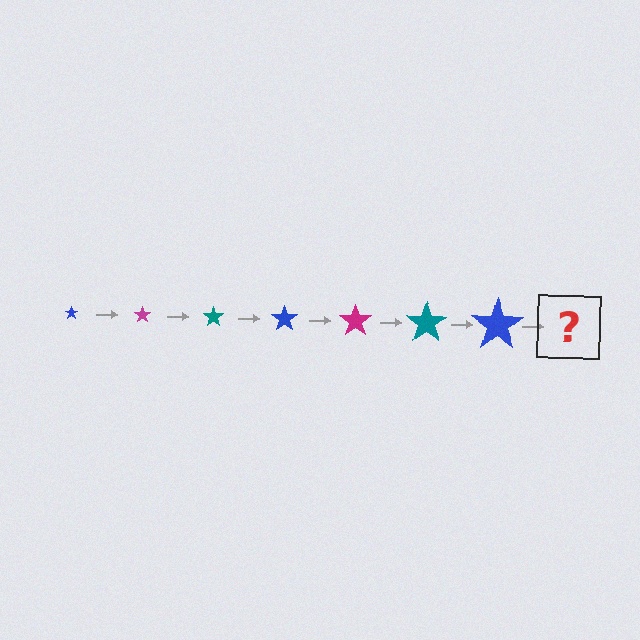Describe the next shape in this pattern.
It should be a magenta star, larger than the previous one.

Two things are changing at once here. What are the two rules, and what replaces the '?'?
The two rules are that the star grows larger each step and the color cycles through blue, magenta, and teal. The '?' should be a magenta star, larger than the previous one.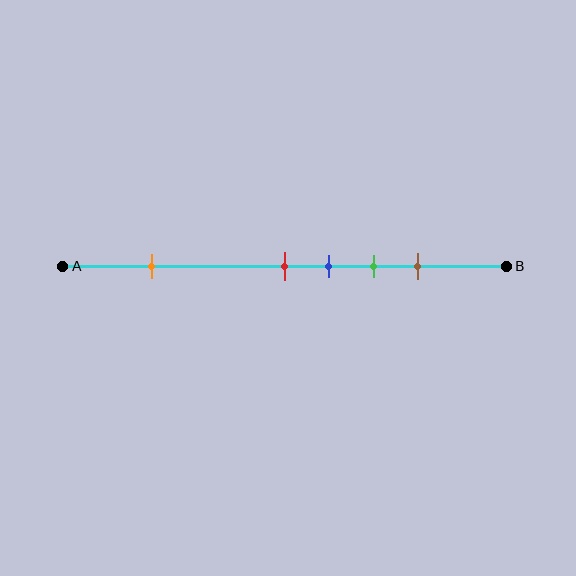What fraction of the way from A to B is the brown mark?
The brown mark is approximately 80% (0.8) of the way from A to B.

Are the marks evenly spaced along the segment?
No, the marks are not evenly spaced.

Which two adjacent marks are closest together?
The red and blue marks are the closest adjacent pair.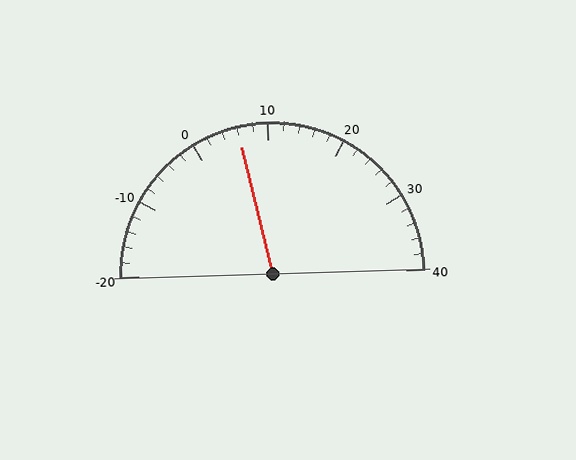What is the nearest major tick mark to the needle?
The nearest major tick mark is 10.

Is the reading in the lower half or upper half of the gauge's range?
The reading is in the lower half of the range (-20 to 40).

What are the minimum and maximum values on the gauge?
The gauge ranges from -20 to 40.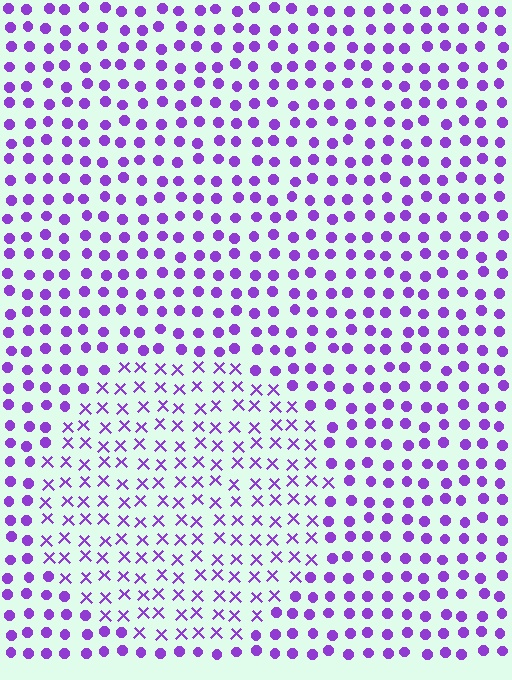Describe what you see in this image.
The image is filled with small purple elements arranged in a uniform grid. A circle-shaped region contains X marks, while the surrounding area contains circles. The boundary is defined purely by the change in element shape.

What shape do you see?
I see a circle.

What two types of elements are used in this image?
The image uses X marks inside the circle region and circles outside it.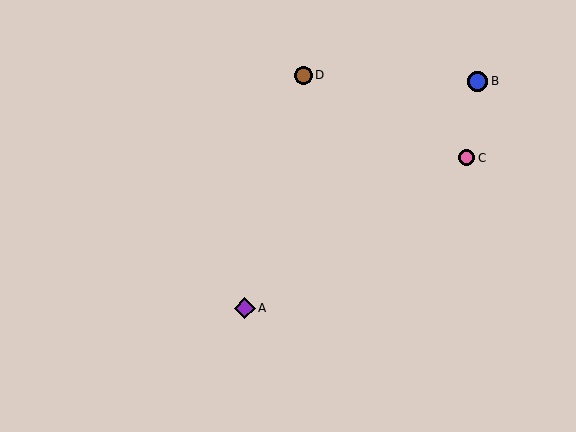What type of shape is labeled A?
Shape A is a purple diamond.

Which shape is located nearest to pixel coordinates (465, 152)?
The pink circle (labeled C) at (467, 158) is nearest to that location.